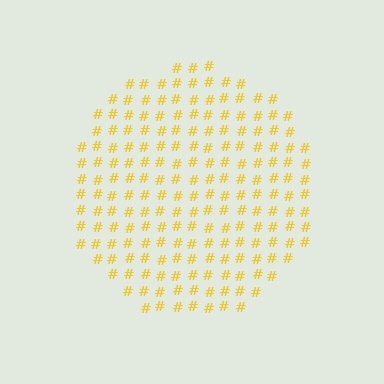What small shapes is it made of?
It is made of small hash symbols.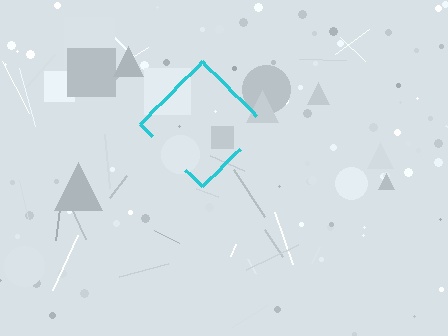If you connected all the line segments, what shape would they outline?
They would outline a diamond.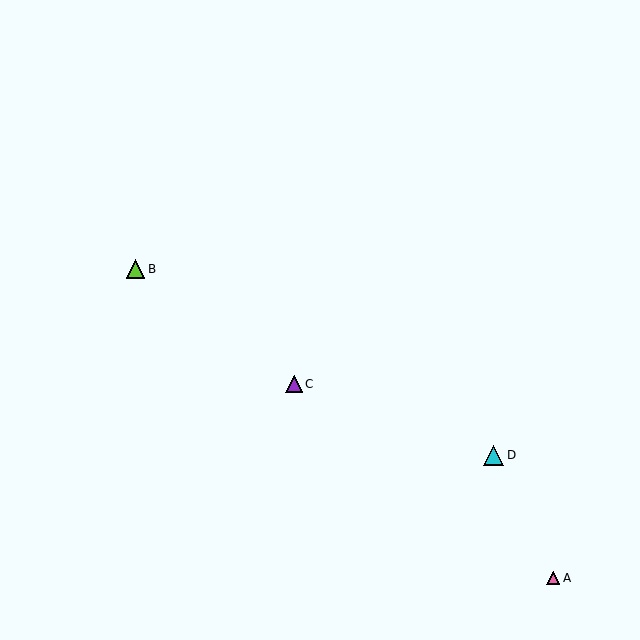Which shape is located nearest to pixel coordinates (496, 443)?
The cyan triangle (labeled D) at (494, 455) is nearest to that location.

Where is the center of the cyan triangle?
The center of the cyan triangle is at (494, 455).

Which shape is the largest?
The cyan triangle (labeled D) is the largest.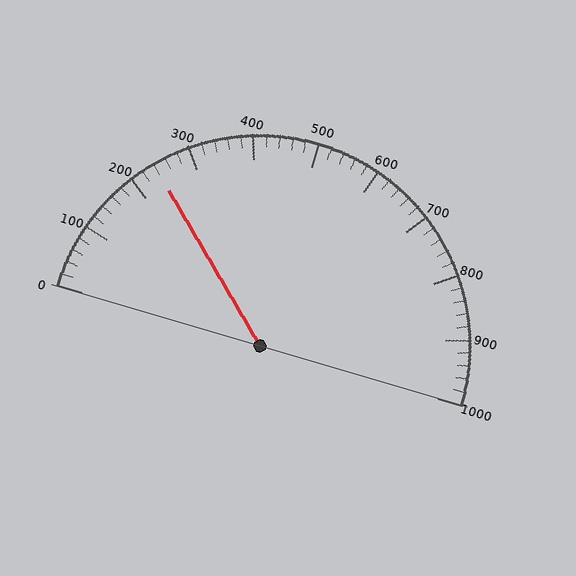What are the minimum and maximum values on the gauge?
The gauge ranges from 0 to 1000.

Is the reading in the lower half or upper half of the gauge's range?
The reading is in the lower half of the range (0 to 1000).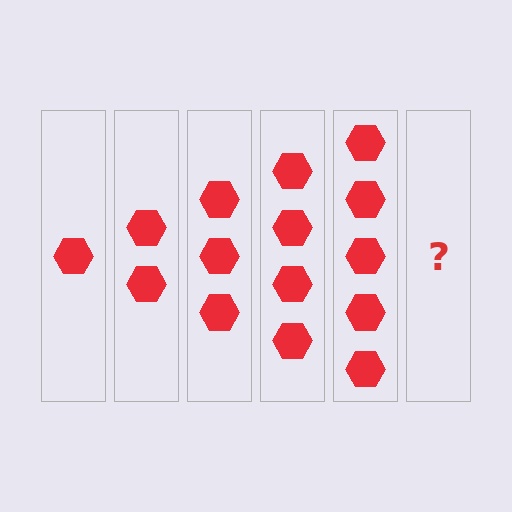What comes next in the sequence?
The next element should be 6 hexagons.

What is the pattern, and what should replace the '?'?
The pattern is that each step adds one more hexagon. The '?' should be 6 hexagons.